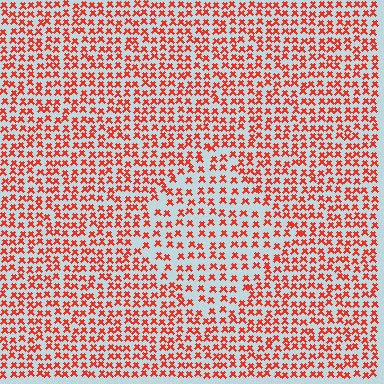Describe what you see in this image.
The image contains small red elements arranged at two different densities. A diamond-shaped region is visible where the elements are less densely packed than the surrounding area.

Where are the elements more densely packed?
The elements are more densely packed outside the diamond boundary.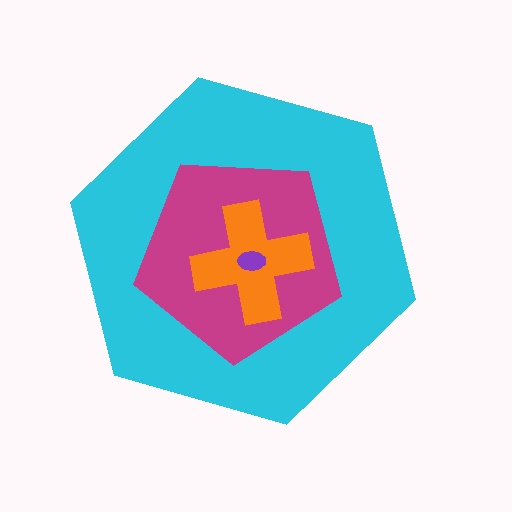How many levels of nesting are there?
4.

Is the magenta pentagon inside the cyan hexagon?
Yes.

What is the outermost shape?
The cyan hexagon.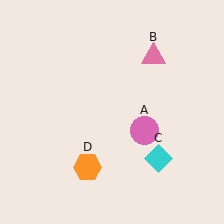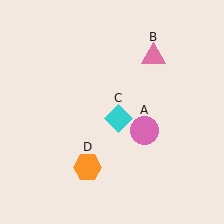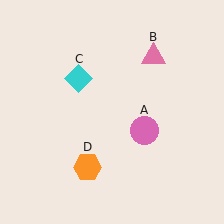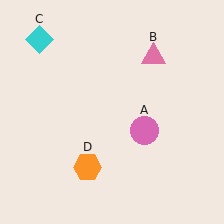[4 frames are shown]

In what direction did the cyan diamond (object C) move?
The cyan diamond (object C) moved up and to the left.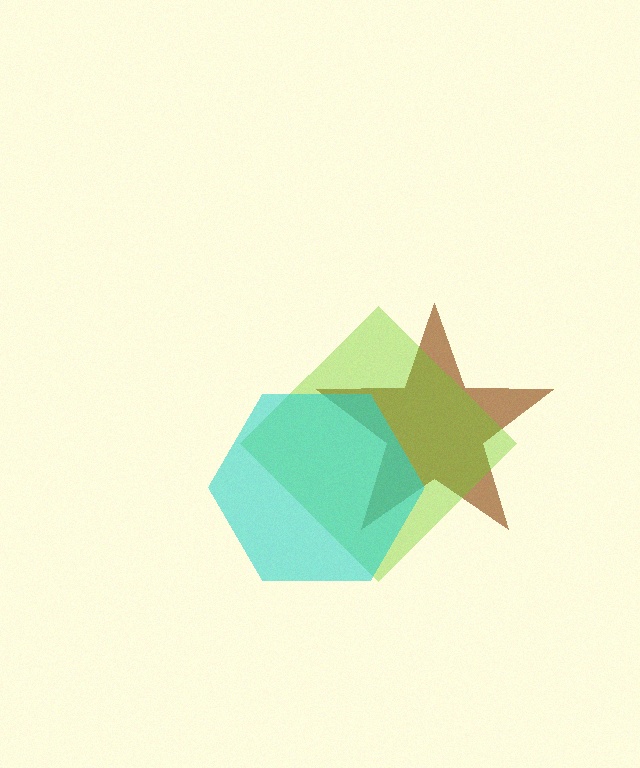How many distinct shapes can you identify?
There are 3 distinct shapes: a brown star, a lime diamond, a cyan hexagon.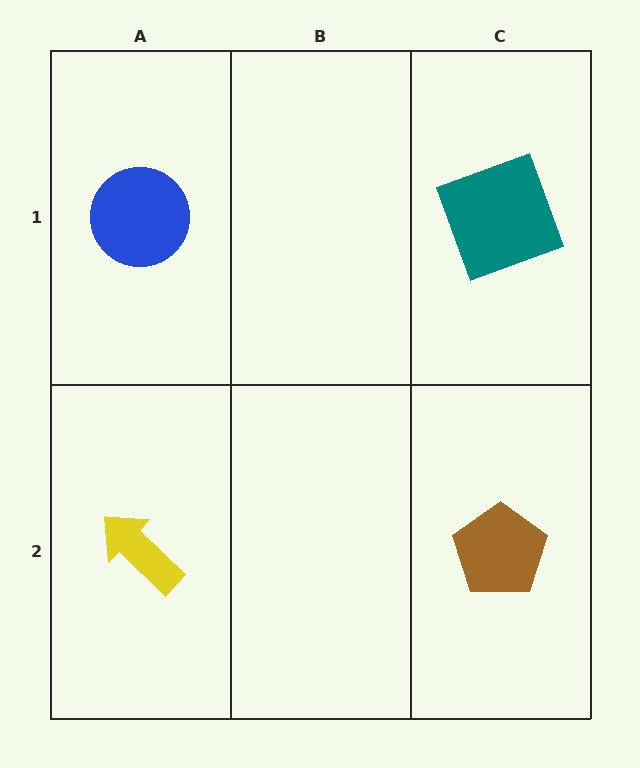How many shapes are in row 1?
2 shapes.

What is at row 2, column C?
A brown pentagon.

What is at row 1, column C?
A teal square.